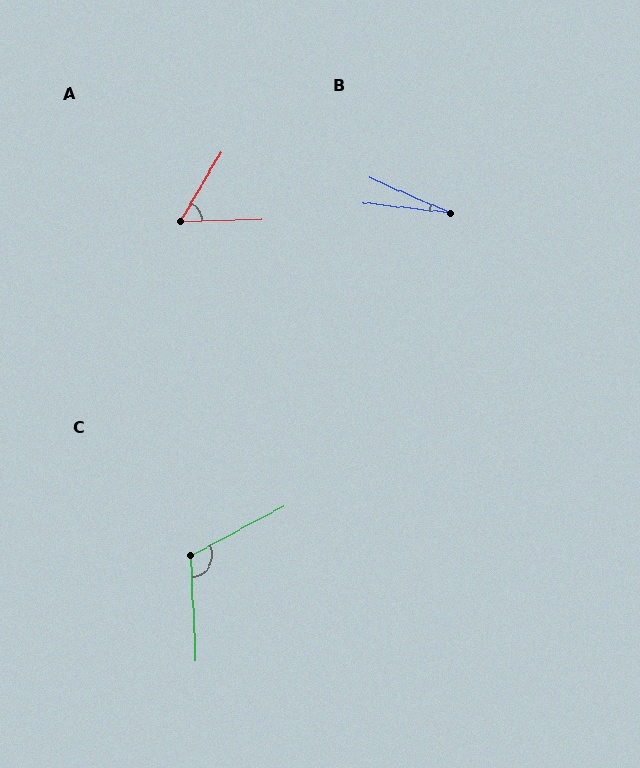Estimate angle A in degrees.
Approximately 58 degrees.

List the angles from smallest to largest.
B (17°), A (58°), C (116°).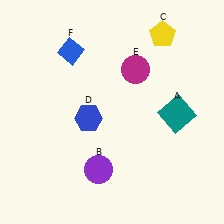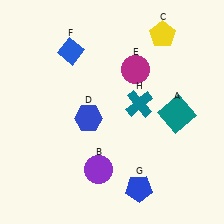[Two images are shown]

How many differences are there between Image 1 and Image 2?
There are 2 differences between the two images.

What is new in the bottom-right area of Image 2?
A blue pentagon (G) was added in the bottom-right area of Image 2.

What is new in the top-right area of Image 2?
A teal cross (H) was added in the top-right area of Image 2.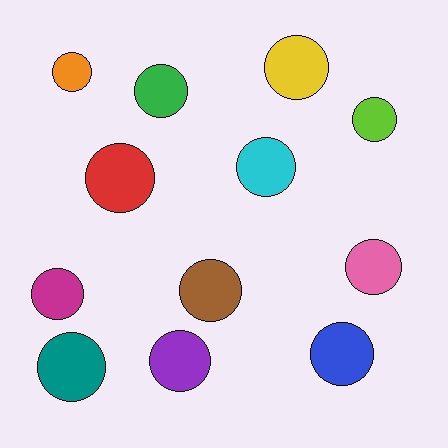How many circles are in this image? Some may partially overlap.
There are 12 circles.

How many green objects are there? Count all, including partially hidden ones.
There is 1 green object.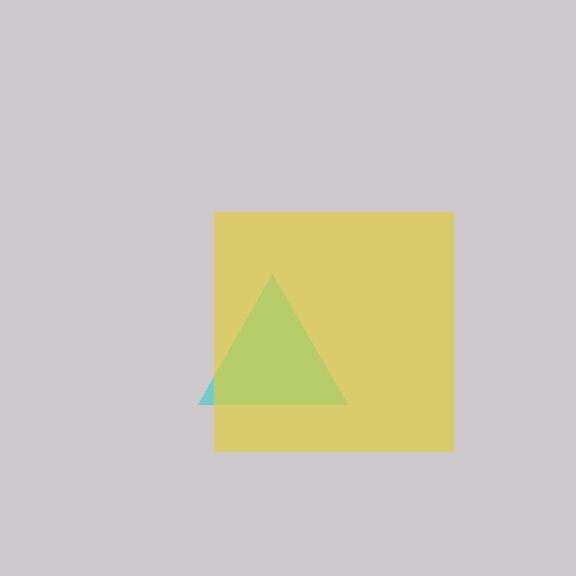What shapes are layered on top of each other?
The layered shapes are: a cyan triangle, a yellow square.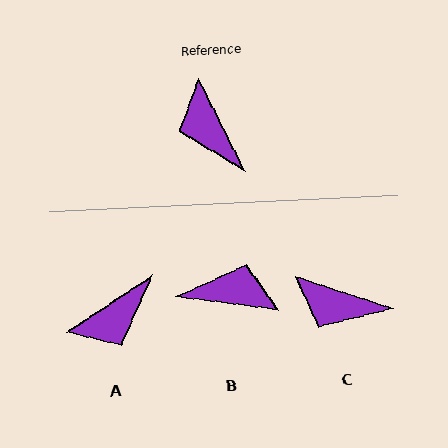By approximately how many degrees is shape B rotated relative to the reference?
Approximately 124 degrees clockwise.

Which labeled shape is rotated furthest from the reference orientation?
B, about 124 degrees away.